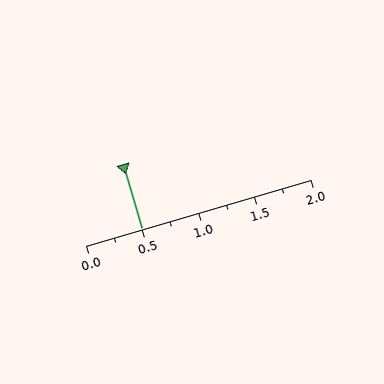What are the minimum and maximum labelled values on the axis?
The axis runs from 0.0 to 2.0.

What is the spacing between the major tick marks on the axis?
The major ticks are spaced 0.5 apart.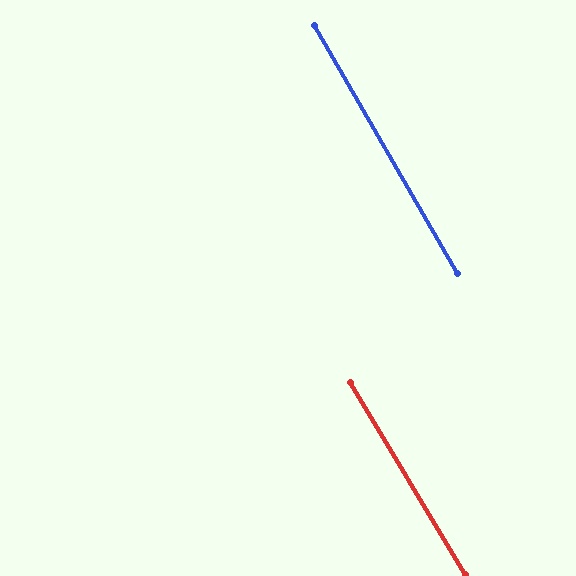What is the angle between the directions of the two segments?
Approximately 1 degree.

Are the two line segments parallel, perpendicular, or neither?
Parallel — their directions differ by only 0.9°.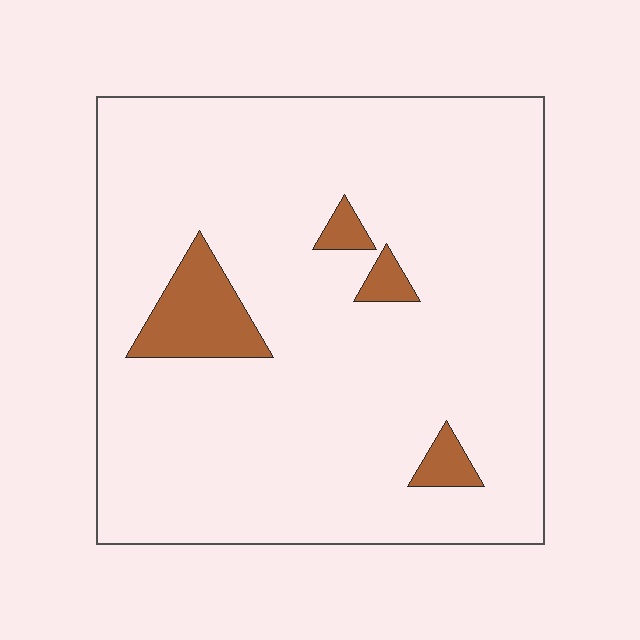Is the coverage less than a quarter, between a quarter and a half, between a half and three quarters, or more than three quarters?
Less than a quarter.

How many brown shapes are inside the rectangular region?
4.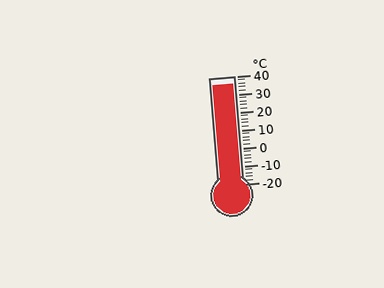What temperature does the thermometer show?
The thermometer shows approximately 36°C.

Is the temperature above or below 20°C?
The temperature is above 20°C.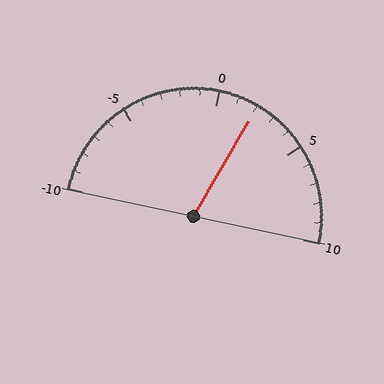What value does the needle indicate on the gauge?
The needle indicates approximately 2.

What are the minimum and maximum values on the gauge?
The gauge ranges from -10 to 10.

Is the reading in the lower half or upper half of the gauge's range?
The reading is in the upper half of the range (-10 to 10).